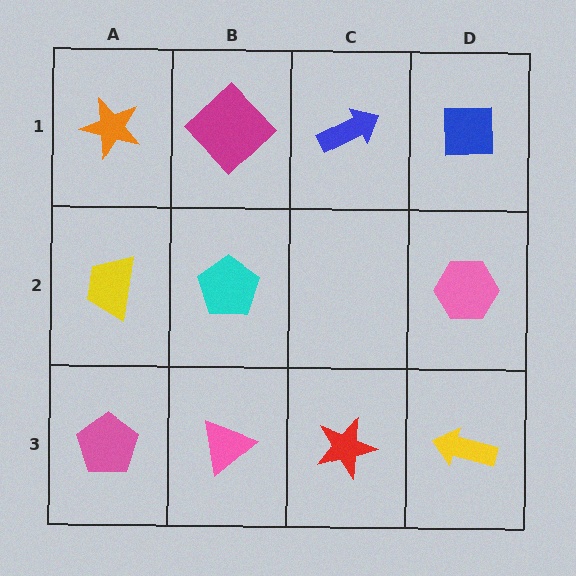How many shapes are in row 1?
4 shapes.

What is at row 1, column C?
A blue arrow.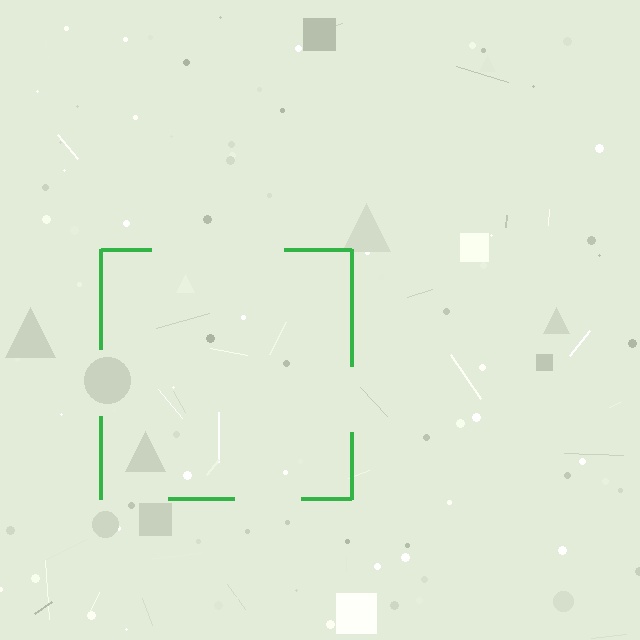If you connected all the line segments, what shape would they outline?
They would outline a square.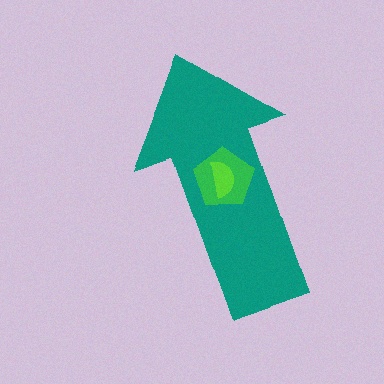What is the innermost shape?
The lime semicircle.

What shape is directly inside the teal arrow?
The green pentagon.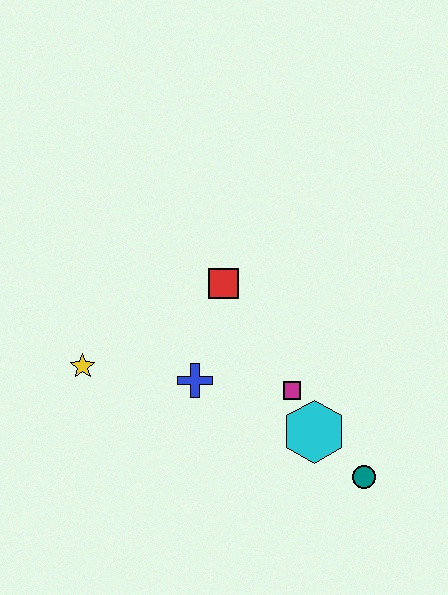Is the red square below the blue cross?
No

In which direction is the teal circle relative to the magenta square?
The teal circle is below the magenta square.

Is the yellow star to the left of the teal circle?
Yes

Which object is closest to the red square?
The blue cross is closest to the red square.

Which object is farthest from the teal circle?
The yellow star is farthest from the teal circle.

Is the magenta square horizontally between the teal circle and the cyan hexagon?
No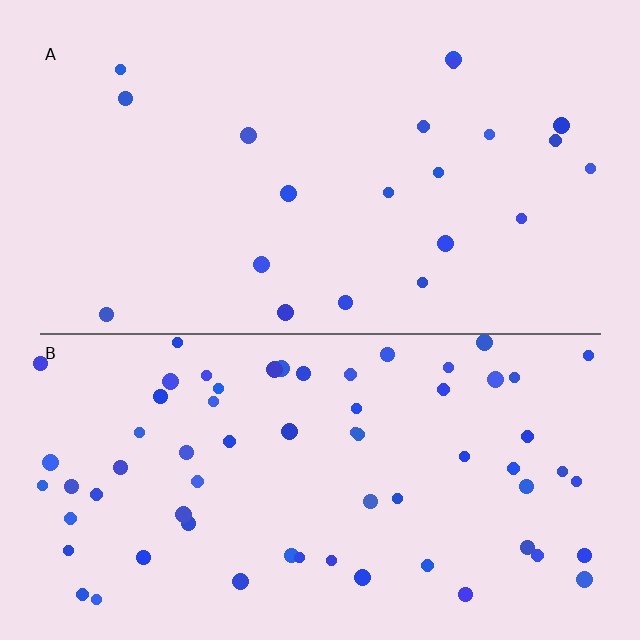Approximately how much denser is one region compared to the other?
Approximately 3.2× — region B over region A.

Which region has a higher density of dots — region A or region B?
B (the bottom).